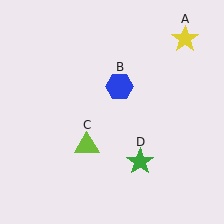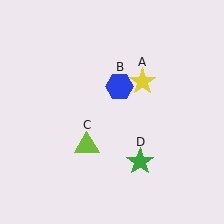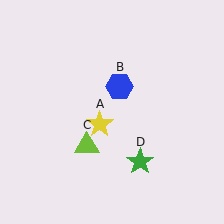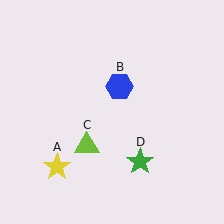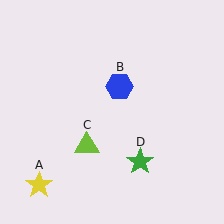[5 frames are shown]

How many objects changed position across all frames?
1 object changed position: yellow star (object A).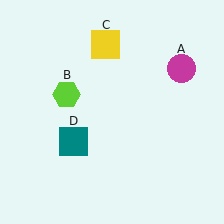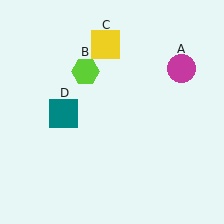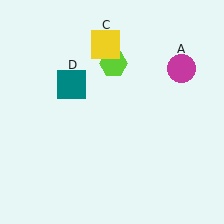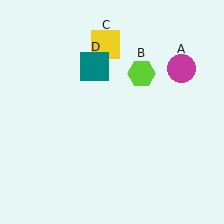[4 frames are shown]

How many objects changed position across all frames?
2 objects changed position: lime hexagon (object B), teal square (object D).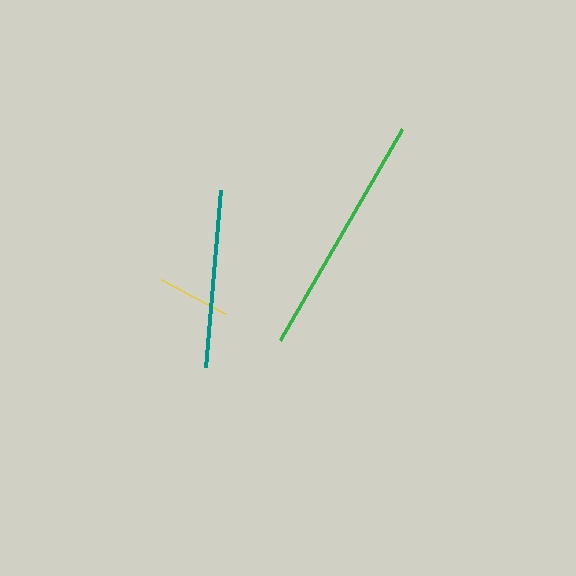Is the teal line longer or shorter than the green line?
The green line is longer than the teal line.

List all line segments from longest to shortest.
From longest to shortest: green, teal, yellow.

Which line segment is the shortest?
The yellow line is the shortest at approximately 72 pixels.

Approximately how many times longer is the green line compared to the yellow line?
The green line is approximately 3.4 times the length of the yellow line.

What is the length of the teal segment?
The teal segment is approximately 178 pixels long.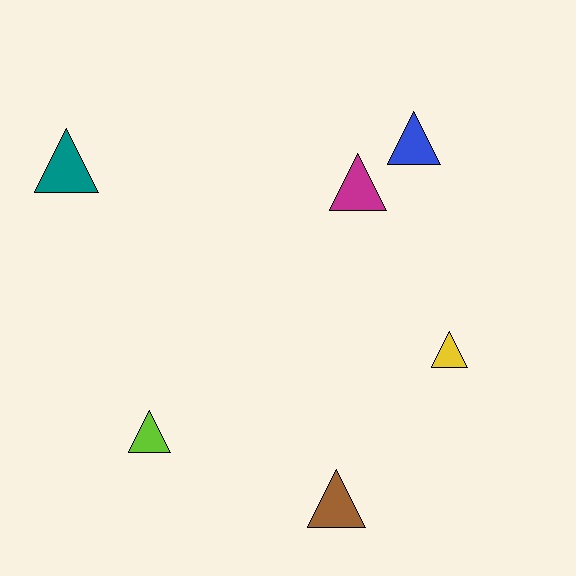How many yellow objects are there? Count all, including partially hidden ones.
There is 1 yellow object.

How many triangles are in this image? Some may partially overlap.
There are 6 triangles.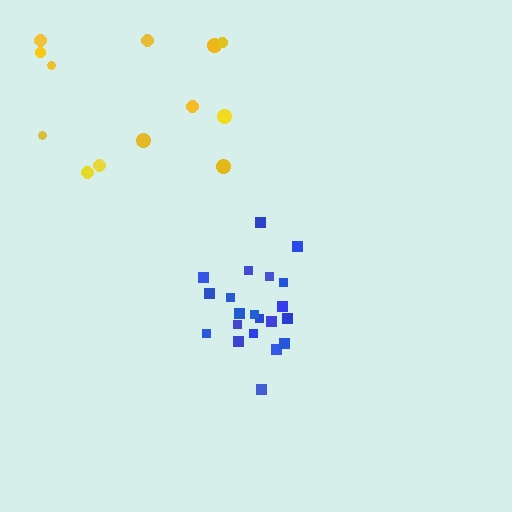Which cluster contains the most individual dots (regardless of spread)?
Blue (21).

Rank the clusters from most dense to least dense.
blue, yellow.